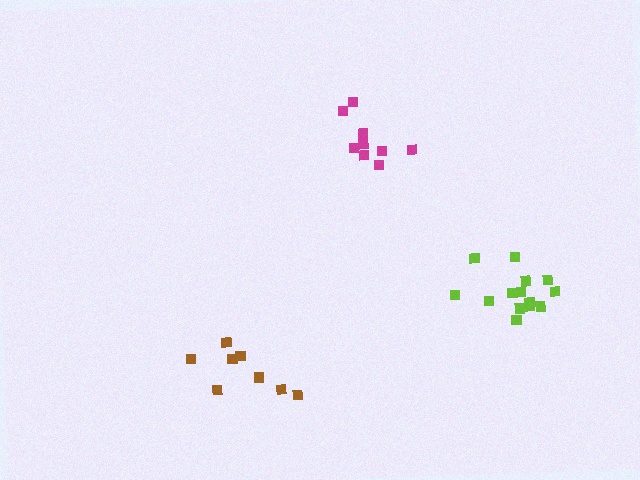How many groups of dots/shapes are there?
There are 3 groups.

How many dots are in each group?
Group 1: 9 dots, Group 2: 14 dots, Group 3: 8 dots (31 total).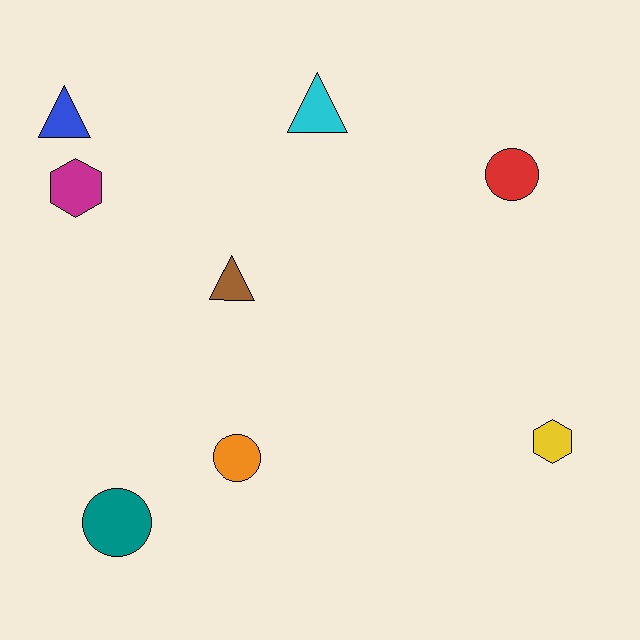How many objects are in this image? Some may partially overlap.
There are 8 objects.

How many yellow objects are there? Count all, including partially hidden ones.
There is 1 yellow object.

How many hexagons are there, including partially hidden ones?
There are 2 hexagons.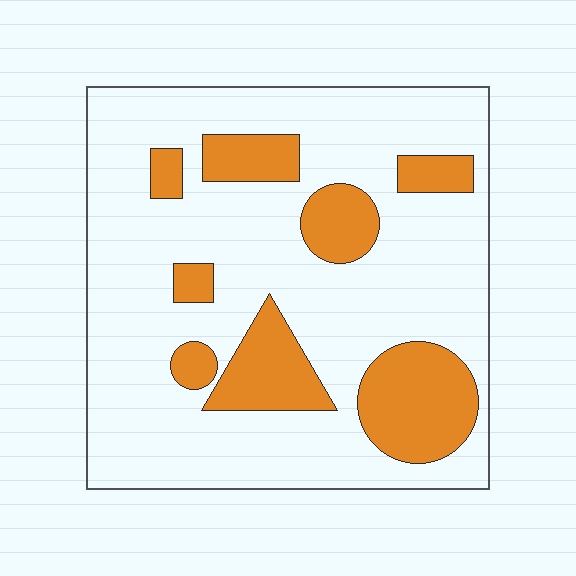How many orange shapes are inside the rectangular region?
8.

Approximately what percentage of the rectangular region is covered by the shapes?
Approximately 25%.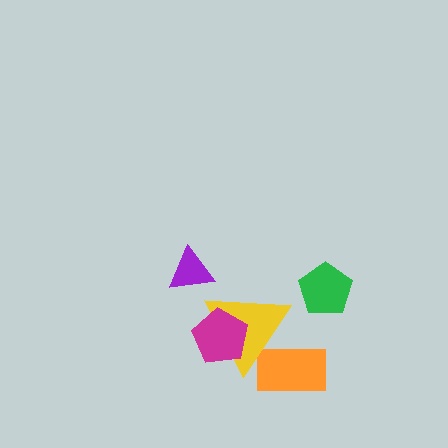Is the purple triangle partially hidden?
No, no other shape covers it.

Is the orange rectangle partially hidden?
Yes, it is partially covered by another shape.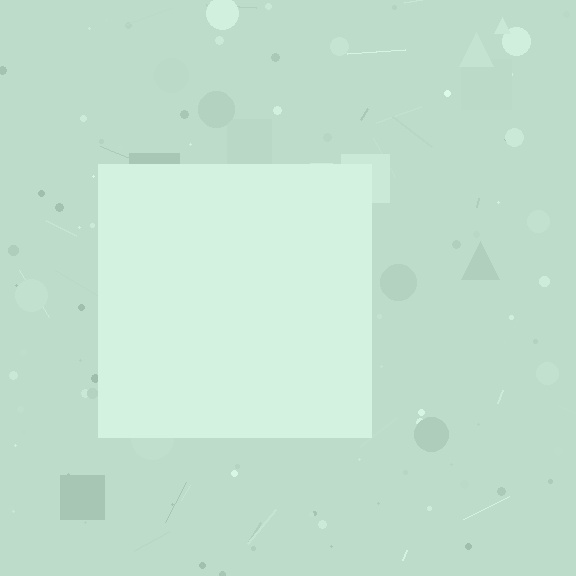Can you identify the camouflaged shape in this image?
The camouflaged shape is a square.